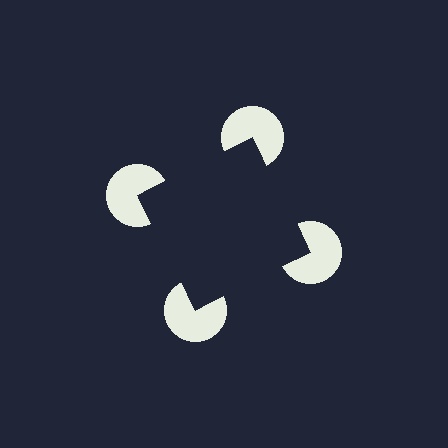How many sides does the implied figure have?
4 sides.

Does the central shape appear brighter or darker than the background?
It typically appears slightly darker than the background, even though no actual brightness change is drawn.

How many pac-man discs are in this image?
There are 4 — one at each vertex of the illusory square.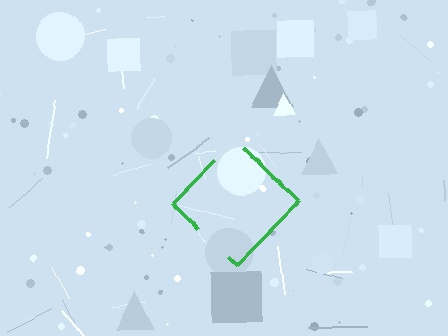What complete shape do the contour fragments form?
The contour fragments form a diamond.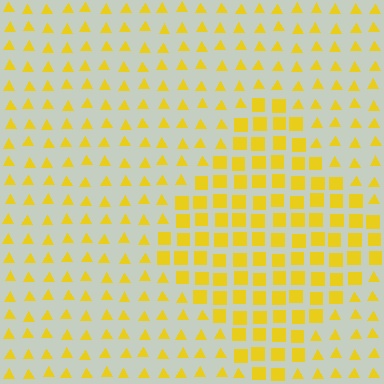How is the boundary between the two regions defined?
The boundary is defined by a change in element shape: squares inside vs. triangles outside. All elements share the same color and spacing.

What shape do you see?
I see a diamond.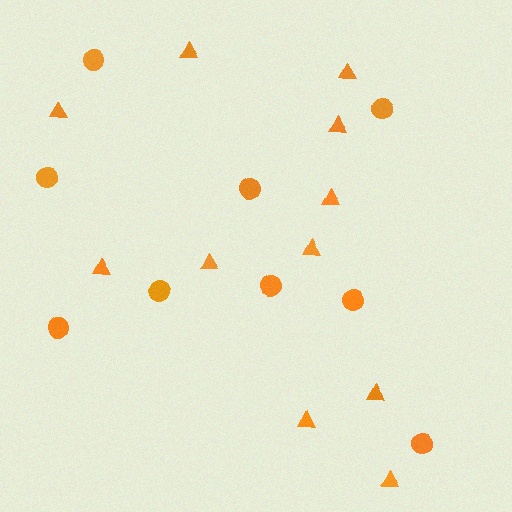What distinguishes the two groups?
There are 2 groups: one group of circles (9) and one group of triangles (11).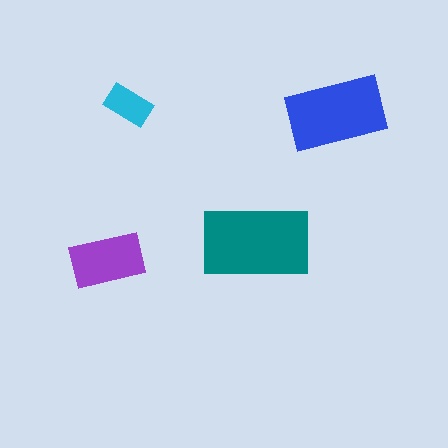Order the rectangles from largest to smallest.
the teal one, the blue one, the purple one, the cyan one.